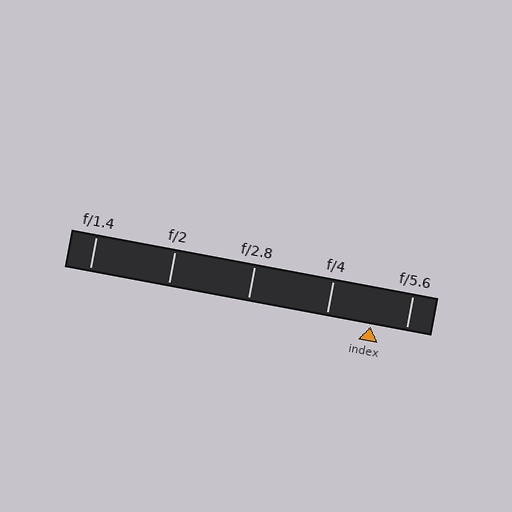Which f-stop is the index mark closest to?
The index mark is closest to f/5.6.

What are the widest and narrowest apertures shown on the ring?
The widest aperture shown is f/1.4 and the narrowest is f/5.6.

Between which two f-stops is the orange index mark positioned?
The index mark is between f/4 and f/5.6.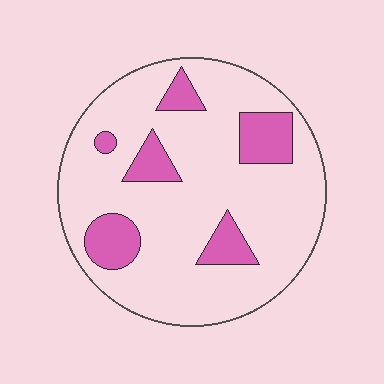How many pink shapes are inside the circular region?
6.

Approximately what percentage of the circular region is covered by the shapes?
Approximately 20%.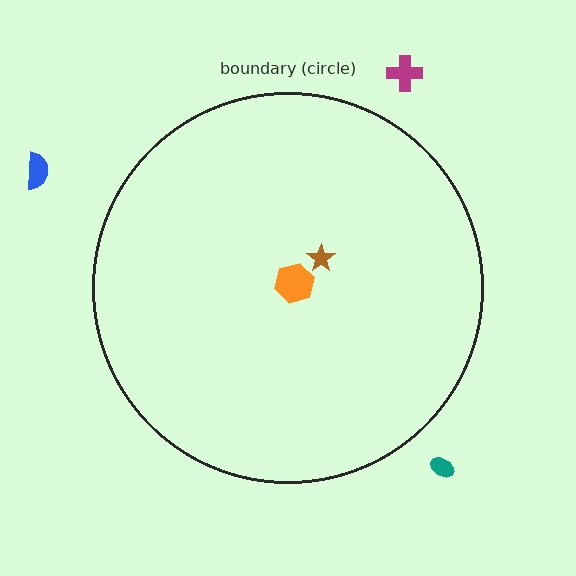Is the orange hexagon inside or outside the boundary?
Inside.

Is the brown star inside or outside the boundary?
Inside.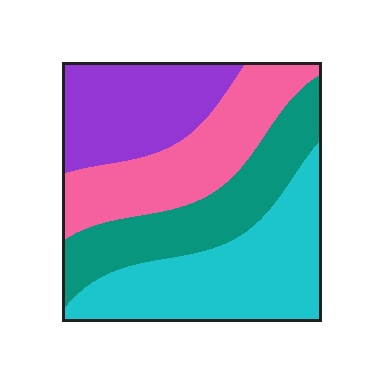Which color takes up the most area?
Cyan, at roughly 30%.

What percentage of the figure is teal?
Teal takes up about one quarter (1/4) of the figure.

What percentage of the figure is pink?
Pink takes up about one quarter (1/4) of the figure.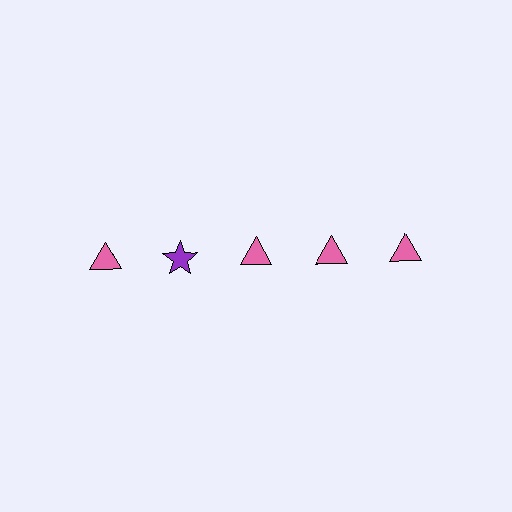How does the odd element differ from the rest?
It differs in both color (purple instead of pink) and shape (star instead of triangle).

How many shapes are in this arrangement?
There are 5 shapes arranged in a grid pattern.